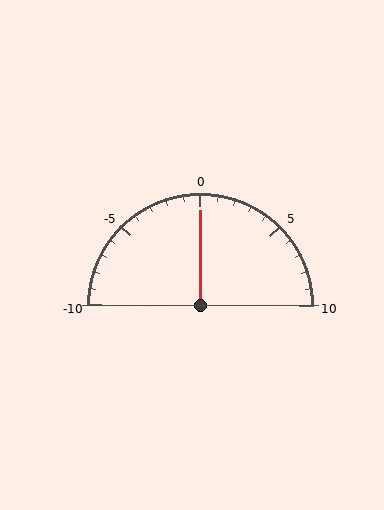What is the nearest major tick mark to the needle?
The nearest major tick mark is 0.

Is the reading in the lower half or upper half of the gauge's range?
The reading is in the upper half of the range (-10 to 10).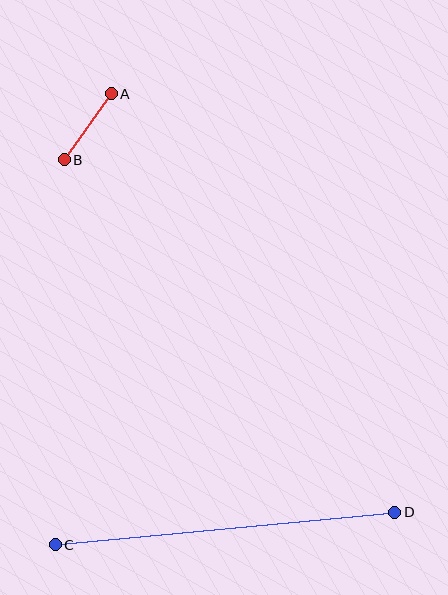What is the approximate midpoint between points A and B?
The midpoint is at approximately (88, 127) pixels.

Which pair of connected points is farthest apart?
Points C and D are farthest apart.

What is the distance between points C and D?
The distance is approximately 341 pixels.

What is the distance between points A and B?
The distance is approximately 81 pixels.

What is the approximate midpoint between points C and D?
The midpoint is at approximately (225, 528) pixels.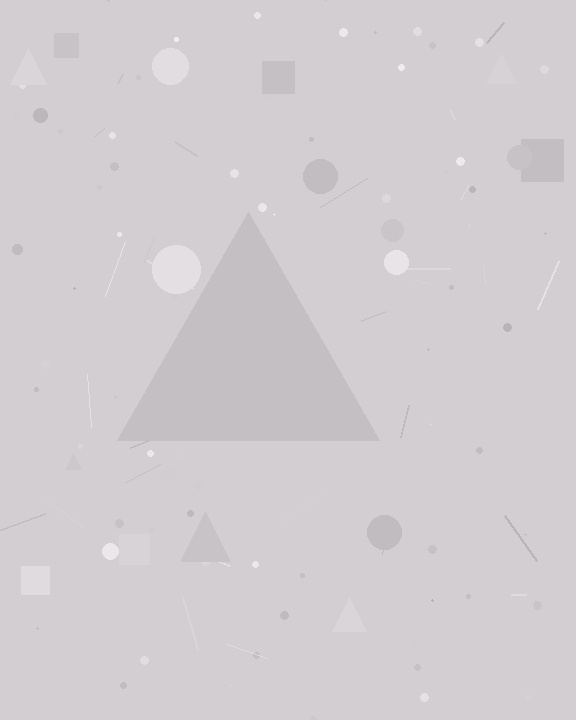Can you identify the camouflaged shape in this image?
The camouflaged shape is a triangle.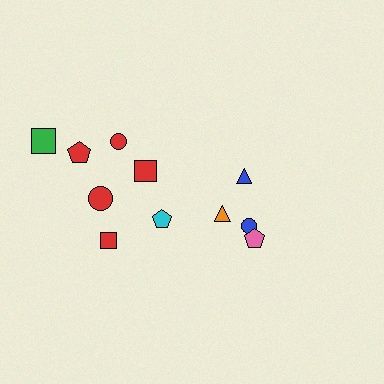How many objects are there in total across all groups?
There are 11 objects.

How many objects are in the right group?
There are 4 objects.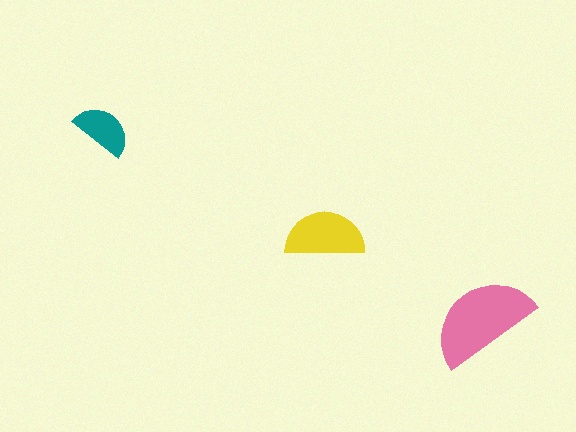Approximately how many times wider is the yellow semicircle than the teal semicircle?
About 1.5 times wider.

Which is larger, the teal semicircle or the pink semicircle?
The pink one.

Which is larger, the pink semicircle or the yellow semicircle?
The pink one.